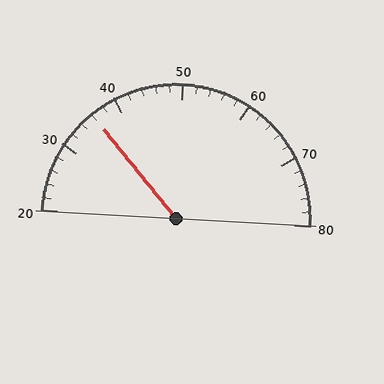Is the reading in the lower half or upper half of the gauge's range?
The reading is in the lower half of the range (20 to 80).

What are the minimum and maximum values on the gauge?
The gauge ranges from 20 to 80.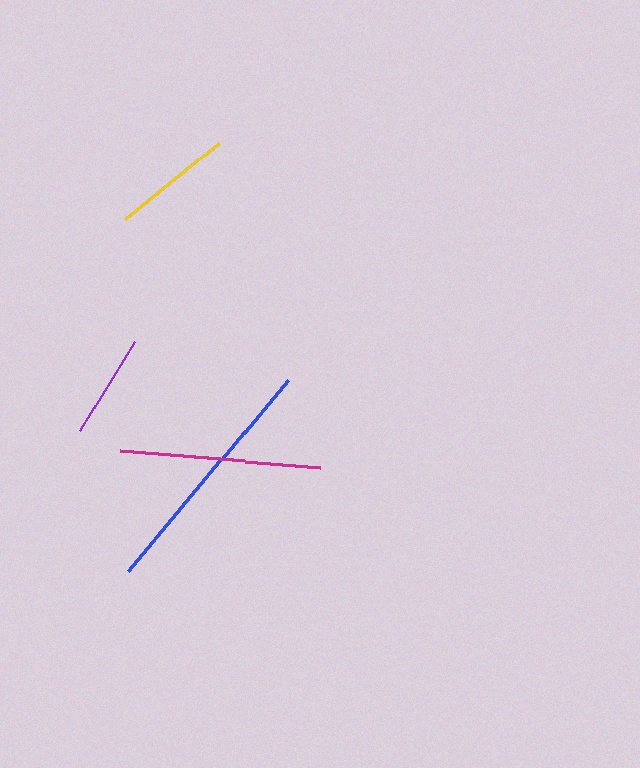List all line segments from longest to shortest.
From longest to shortest: blue, magenta, yellow, purple.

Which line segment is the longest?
The blue line is the longest at approximately 250 pixels.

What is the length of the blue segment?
The blue segment is approximately 250 pixels long.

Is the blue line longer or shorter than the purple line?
The blue line is longer than the purple line.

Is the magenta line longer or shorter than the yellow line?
The magenta line is longer than the yellow line.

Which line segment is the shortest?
The purple line is the shortest at approximately 105 pixels.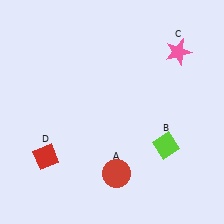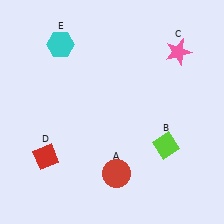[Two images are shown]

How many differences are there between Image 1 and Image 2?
There is 1 difference between the two images.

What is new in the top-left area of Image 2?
A cyan hexagon (E) was added in the top-left area of Image 2.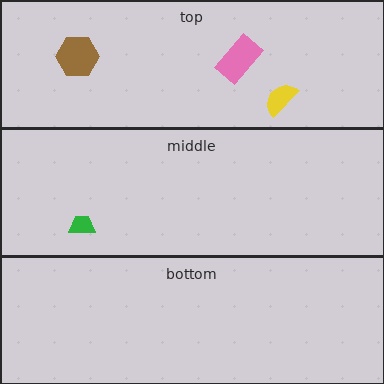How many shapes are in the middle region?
1.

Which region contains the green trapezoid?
The middle region.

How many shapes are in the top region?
3.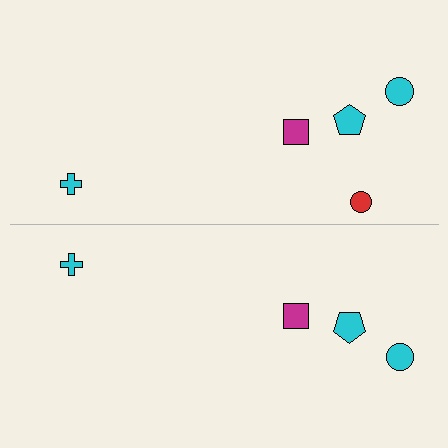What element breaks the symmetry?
A red circle is missing from the bottom side.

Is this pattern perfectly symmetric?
No, the pattern is not perfectly symmetric. A red circle is missing from the bottom side.